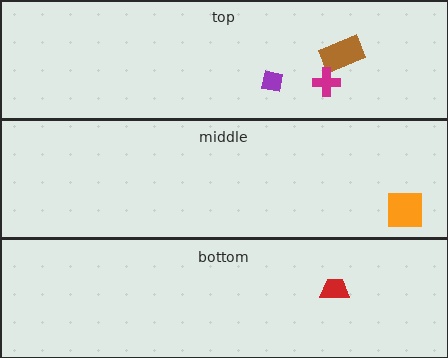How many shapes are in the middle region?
1.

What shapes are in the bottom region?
The red trapezoid.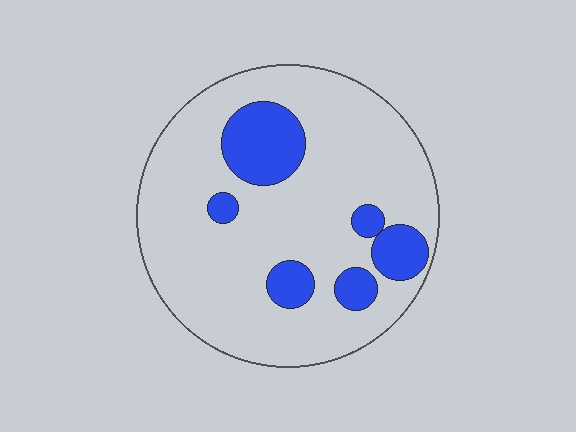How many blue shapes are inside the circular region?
6.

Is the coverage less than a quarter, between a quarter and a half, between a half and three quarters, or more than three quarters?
Less than a quarter.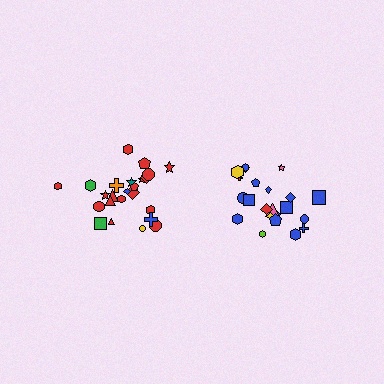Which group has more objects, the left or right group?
The left group.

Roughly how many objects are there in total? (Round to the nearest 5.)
Roughly 45 objects in total.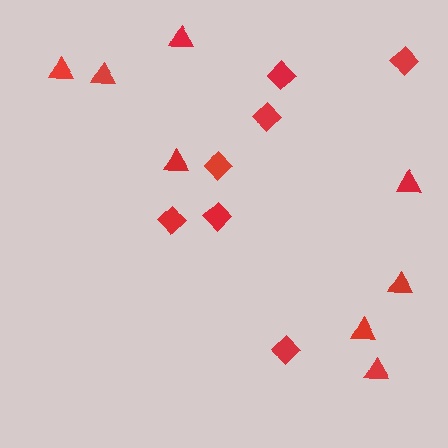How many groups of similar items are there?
There are 2 groups: one group of diamonds (7) and one group of triangles (8).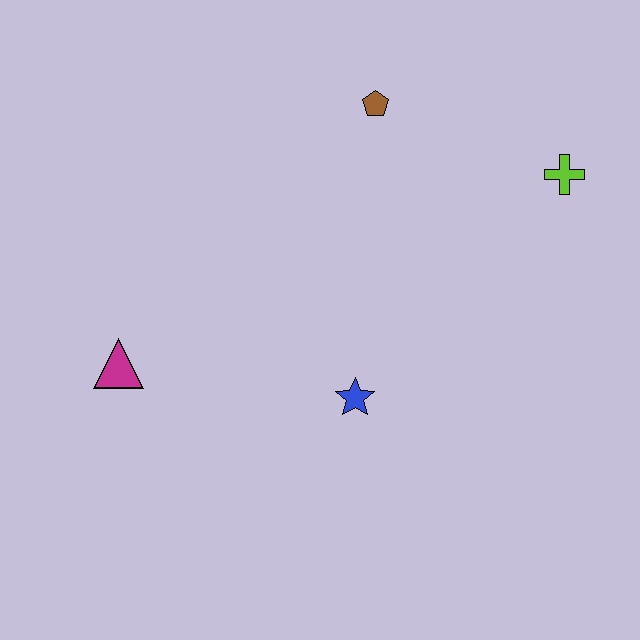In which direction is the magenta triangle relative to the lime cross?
The magenta triangle is to the left of the lime cross.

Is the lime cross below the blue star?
No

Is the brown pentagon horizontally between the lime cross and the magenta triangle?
Yes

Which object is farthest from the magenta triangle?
The lime cross is farthest from the magenta triangle.